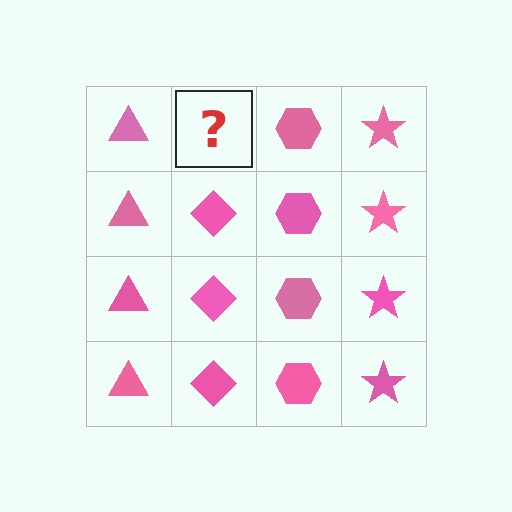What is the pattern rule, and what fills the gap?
The rule is that each column has a consistent shape. The gap should be filled with a pink diamond.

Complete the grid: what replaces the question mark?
The question mark should be replaced with a pink diamond.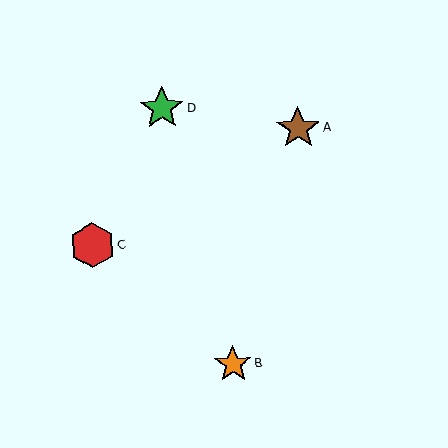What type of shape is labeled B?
Shape B is an orange star.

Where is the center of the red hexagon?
The center of the red hexagon is at (92, 245).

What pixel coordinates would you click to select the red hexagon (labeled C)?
Click at (92, 245) to select the red hexagon C.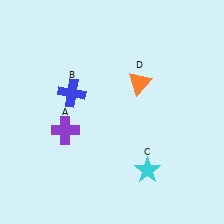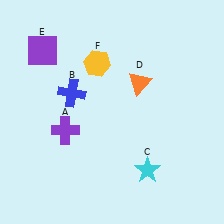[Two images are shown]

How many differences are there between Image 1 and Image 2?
There are 2 differences between the two images.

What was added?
A purple square (E), a yellow hexagon (F) were added in Image 2.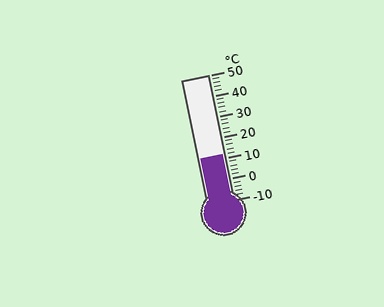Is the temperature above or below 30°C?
The temperature is below 30°C.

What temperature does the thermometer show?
The thermometer shows approximately 12°C.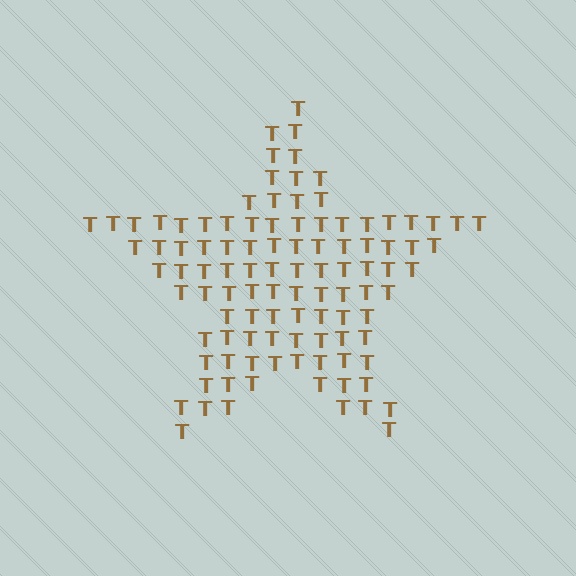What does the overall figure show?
The overall figure shows a star.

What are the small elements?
The small elements are letter T's.